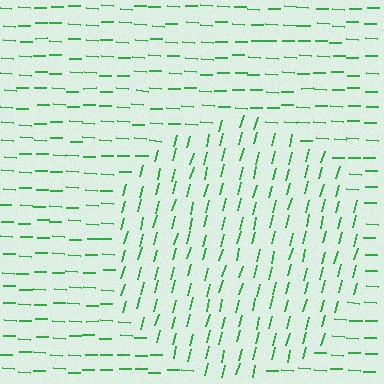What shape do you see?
I see a circle.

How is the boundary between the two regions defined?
The boundary is defined purely by a change in line orientation (approximately 78 degrees difference). All lines are the same color and thickness.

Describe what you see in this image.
The image is filled with small green line segments. A circle region in the image has lines oriented differently from the surrounding lines, creating a visible texture boundary.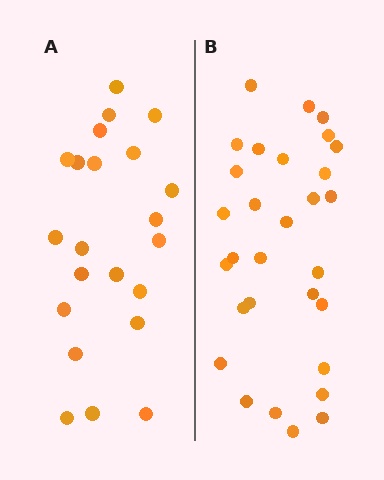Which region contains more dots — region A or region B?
Region B (the right region) has more dots.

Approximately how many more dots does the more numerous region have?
Region B has roughly 8 or so more dots than region A.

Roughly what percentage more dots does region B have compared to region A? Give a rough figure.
About 35% more.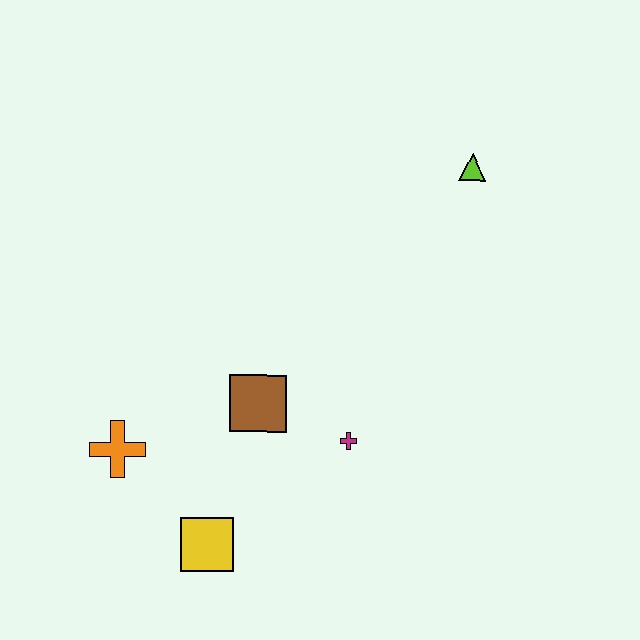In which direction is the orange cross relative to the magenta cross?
The orange cross is to the left of the magenta cross.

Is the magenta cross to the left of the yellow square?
No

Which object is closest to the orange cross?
The yellow square is closest to the orange cross.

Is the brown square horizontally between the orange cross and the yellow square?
No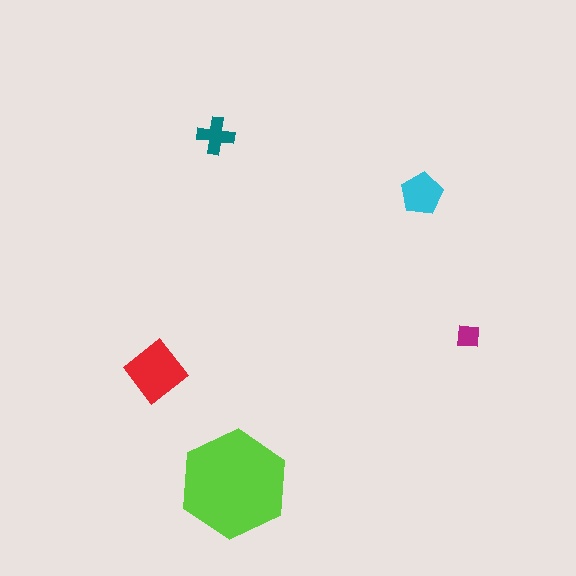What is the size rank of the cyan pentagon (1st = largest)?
3rd.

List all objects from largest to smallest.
The lime hexagon, the red diamond, the cyan pentagon, the teal cross, the magenta square.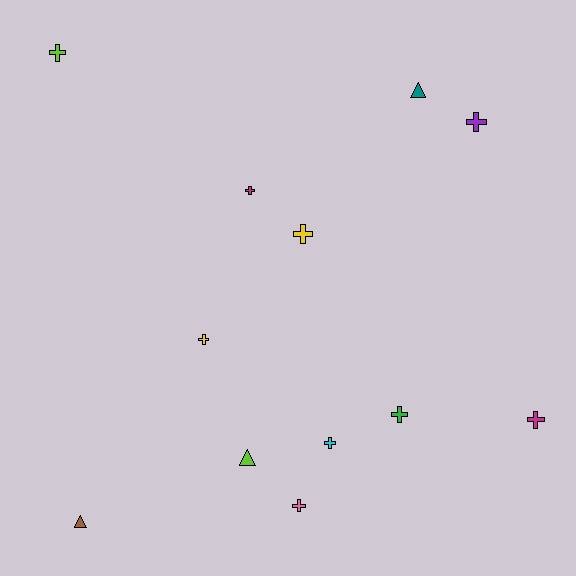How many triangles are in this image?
There are 3 triangles.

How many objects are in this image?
There are 12 objects.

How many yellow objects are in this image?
There are 2 yellow objects.